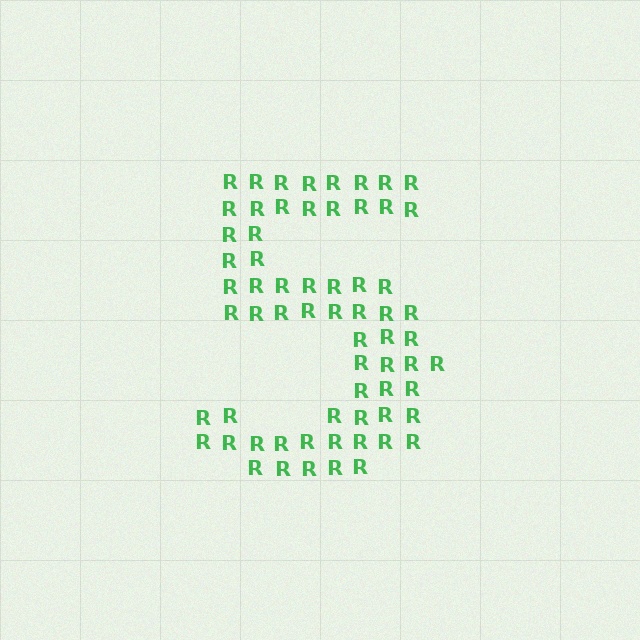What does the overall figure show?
The overall figure shows the digit 5.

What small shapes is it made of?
It is made of small letter R's.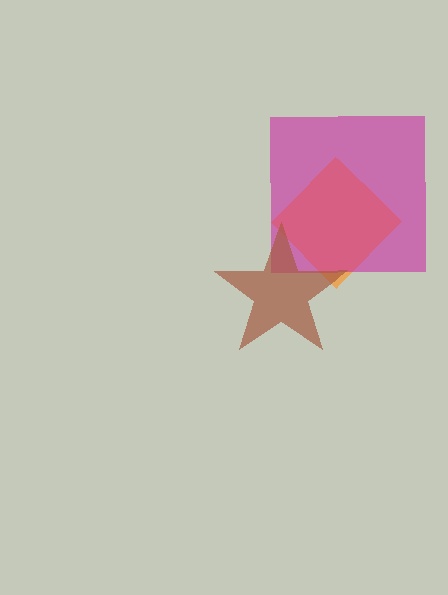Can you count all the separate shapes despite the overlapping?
Yes, there are 3 separate shapes.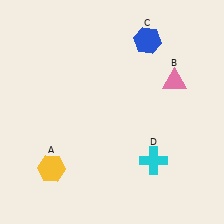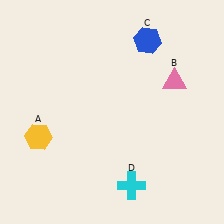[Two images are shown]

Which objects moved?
The objects that moved are: the yellow hexagon (A), the cyan cross (D).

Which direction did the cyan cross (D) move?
The cyan cross (D) moved down.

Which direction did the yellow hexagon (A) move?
The yellow hexagon (A) moved up.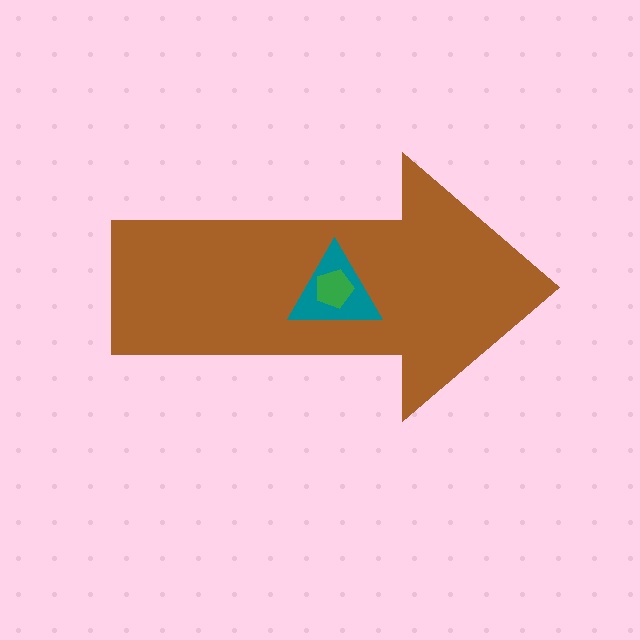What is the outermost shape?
The brown arrow.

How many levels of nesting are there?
3.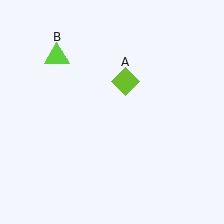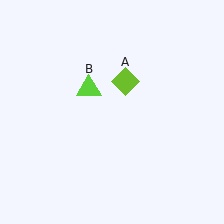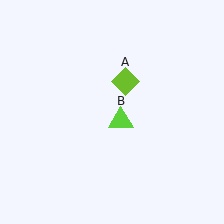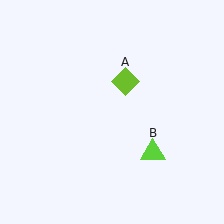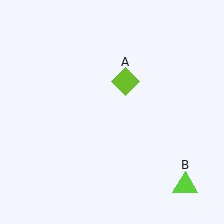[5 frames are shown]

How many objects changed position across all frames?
1 object changed position: lime triangle (object B).